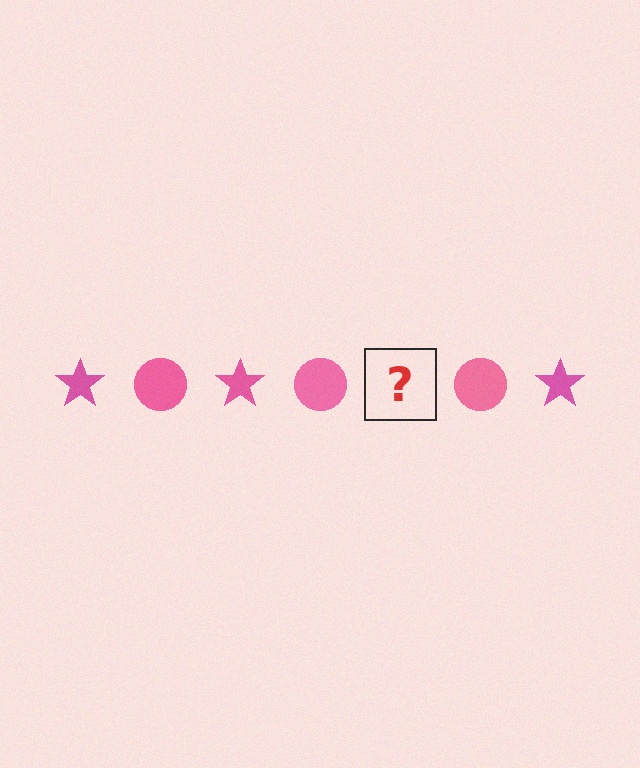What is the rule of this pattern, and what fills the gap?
The rule is that the pattern cycles through star, circle shapes in pink. The gap should be filled with a pink star.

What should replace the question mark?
The question mark should be replaced with a pink star.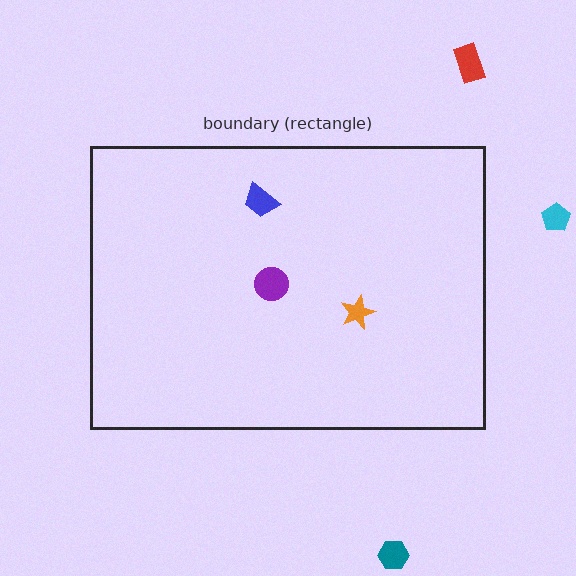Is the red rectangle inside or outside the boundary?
Outside.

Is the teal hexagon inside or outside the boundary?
Outside.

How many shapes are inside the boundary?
3 inside, 3 outside.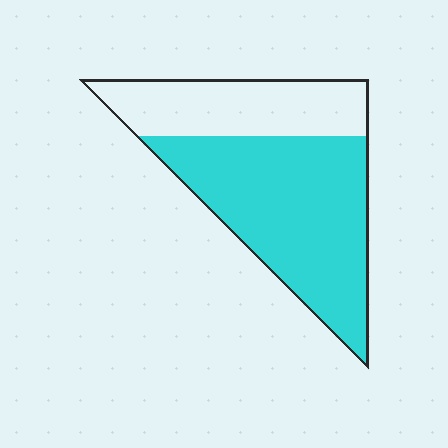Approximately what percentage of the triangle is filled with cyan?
Approximately 65%.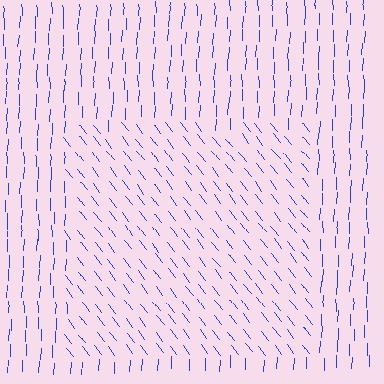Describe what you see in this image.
The image is filled with small blue line segments. A rectangle region in the image has lines oriented differently from the surrounding lines, creating a visible texture boundary.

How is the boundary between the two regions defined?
The boundary is defined purely by a change in line orientation (approximately 40 degrees difference). All lines are the same color and thickness.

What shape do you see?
I see a rectangle.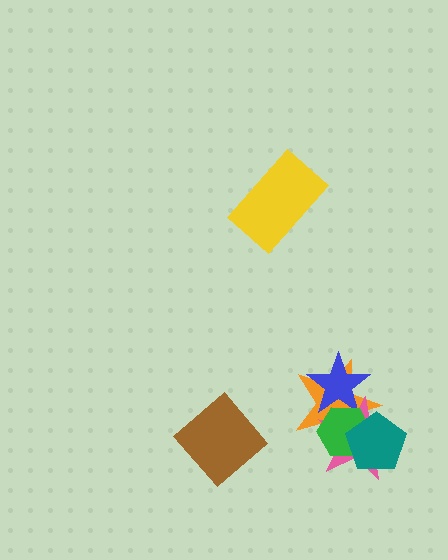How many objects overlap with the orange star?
4 objects overlap with the orange star.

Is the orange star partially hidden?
Yes, it is partially covered by another shape.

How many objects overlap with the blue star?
3 objects overlap with the blue star.